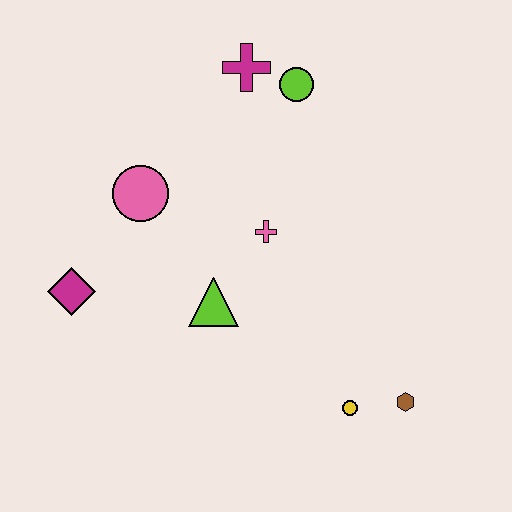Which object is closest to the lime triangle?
The pink cross is closest to the lime triangle.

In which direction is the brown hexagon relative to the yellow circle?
The brown hexagon is to the right of the yellow circle.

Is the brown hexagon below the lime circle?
Yes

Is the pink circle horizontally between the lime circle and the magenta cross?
No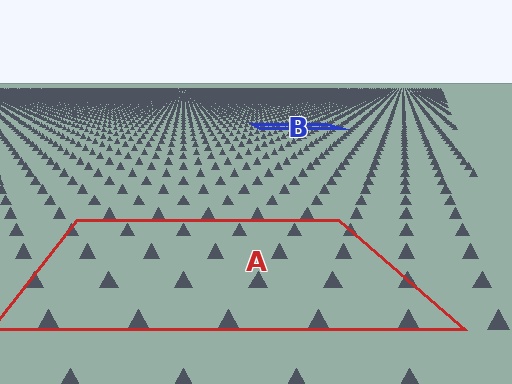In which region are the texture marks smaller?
The texture marks are smaller in region B, because it is farther away.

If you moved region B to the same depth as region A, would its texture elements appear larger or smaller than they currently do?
They would appear larger. At a closer depth, the same texture elements are projected at a bigger on-screen size.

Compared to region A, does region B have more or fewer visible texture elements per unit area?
Region B has more texture elements per unit area — they are packed more densely because it is farther away.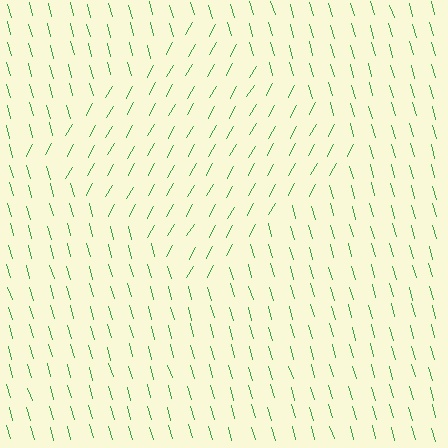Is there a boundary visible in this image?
Yes, there is a texture boundary formed by a change in line orientation.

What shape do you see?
I see a diamond.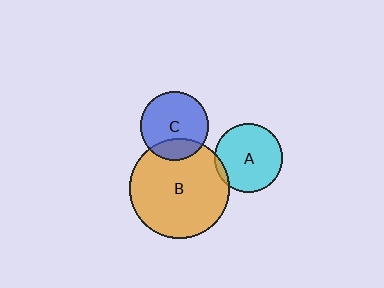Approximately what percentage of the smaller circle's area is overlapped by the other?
Approximately 5%.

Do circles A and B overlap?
Yes.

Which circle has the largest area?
Circle B (orange).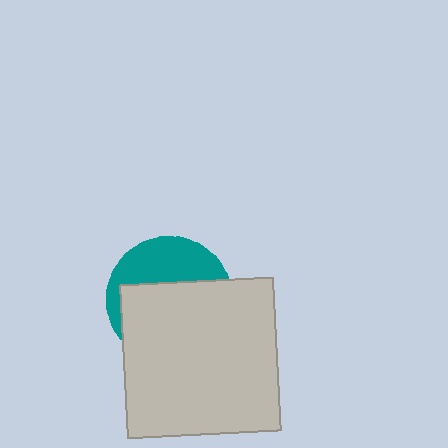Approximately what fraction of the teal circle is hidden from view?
Roughly 62% of the teal circle is hidden behind the light gray square.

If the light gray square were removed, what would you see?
You would see the complete teal circle.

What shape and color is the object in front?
The object in front is a light gray square.